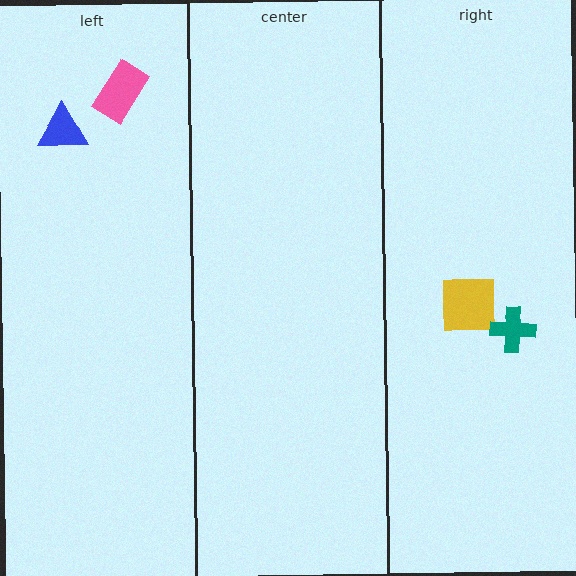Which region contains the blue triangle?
The left region.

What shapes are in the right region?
The yellow square, the teal cross.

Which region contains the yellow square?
The right region.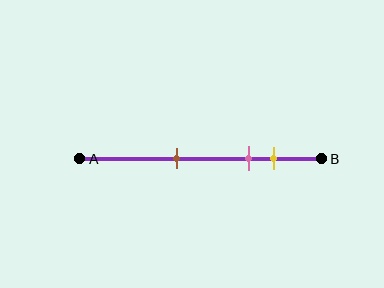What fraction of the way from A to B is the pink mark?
The pink mark is approximately 70% (0.7) of the way from A to B.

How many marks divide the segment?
There are 3 marks dividing the segment.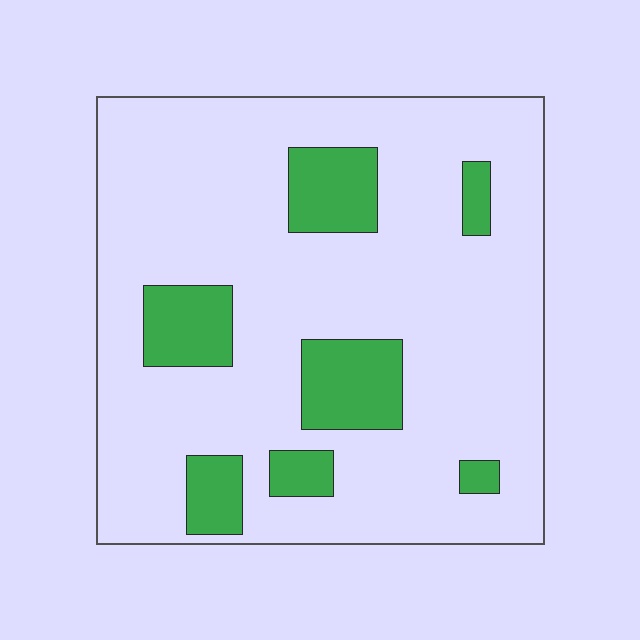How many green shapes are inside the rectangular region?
7.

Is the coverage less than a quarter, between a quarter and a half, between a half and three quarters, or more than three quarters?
Less than a quarter.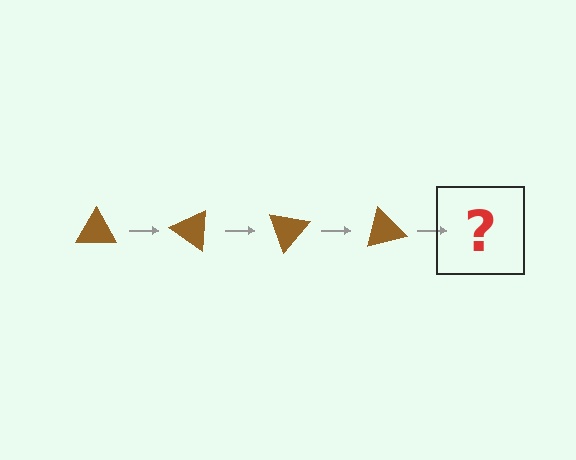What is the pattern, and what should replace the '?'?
The pattern is that the triangle rotates 35 degrees each step. The '?' should be a brown triangle rotated 140 degrees.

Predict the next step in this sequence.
The next step is a brown triangle rotated 140 degrees.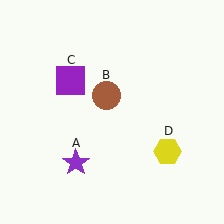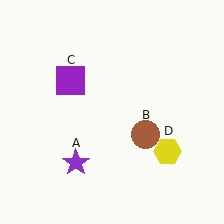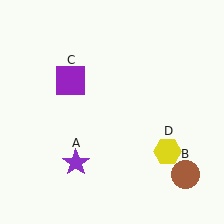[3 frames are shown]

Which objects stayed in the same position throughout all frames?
Purple star (object A) and purple square (object C) and yellow hexagon (object D) remained stationary.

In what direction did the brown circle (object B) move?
The brown circle (object B) moved down and to the right.